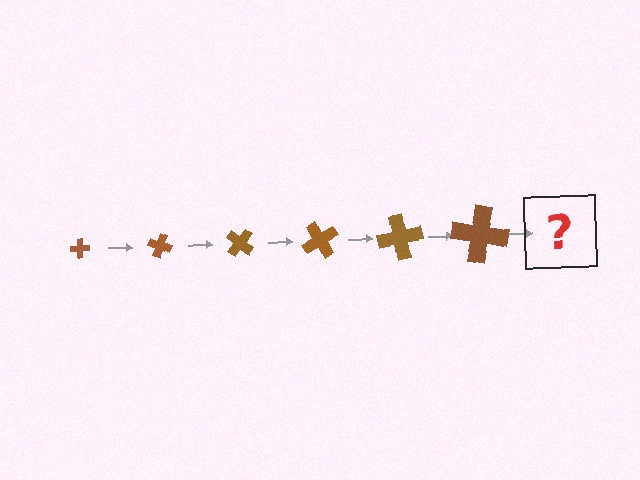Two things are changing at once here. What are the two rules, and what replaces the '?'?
The two rules are that the cross grows larger each step and it rotates 20 degrees each step. The '?' should be a cross, larger than the previous one and rotated 120 degrees from the start.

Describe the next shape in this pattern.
It should be a cross, larger than the previous one and rotated 120 degrees from the start.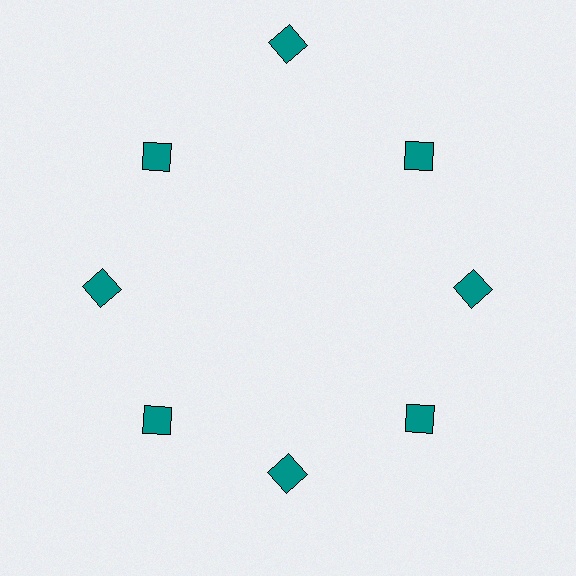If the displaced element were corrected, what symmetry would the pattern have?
It would have 8-fold rotational symmetry — the pattern would map onto itself every 45 degrees.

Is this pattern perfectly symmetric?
No. The 8 teal squares are arranged in a ring, but one element near the 12 o'clock position is pushed outward from the center, breaking the 8-fold rotational symmetry.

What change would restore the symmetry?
The symmetry would be restored by moving it inward, back onto the ring so that all 8 squares sit at equal angles and equal distance from the center.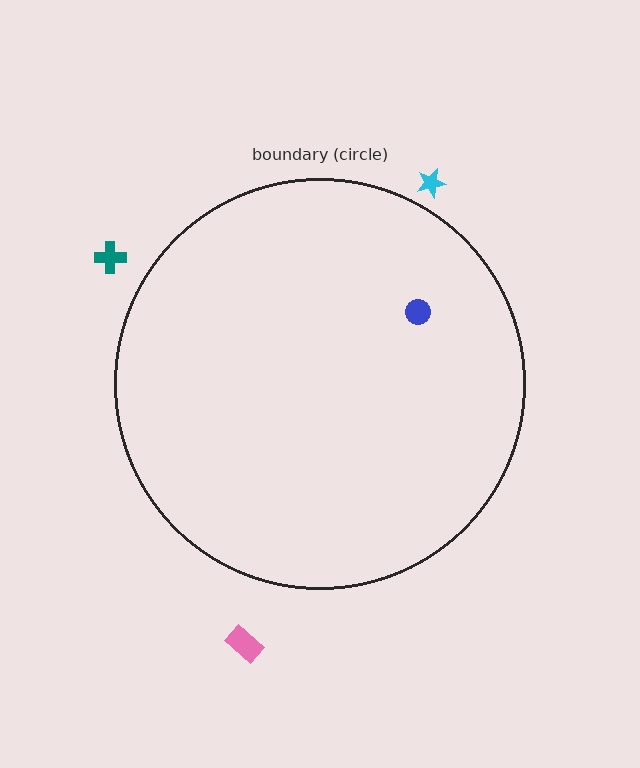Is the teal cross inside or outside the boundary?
Outside.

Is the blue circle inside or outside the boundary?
Inside.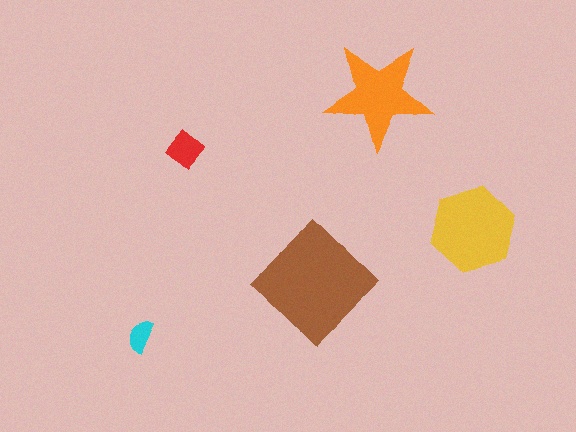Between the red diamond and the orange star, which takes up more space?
The orange star.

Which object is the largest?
The brown diamond.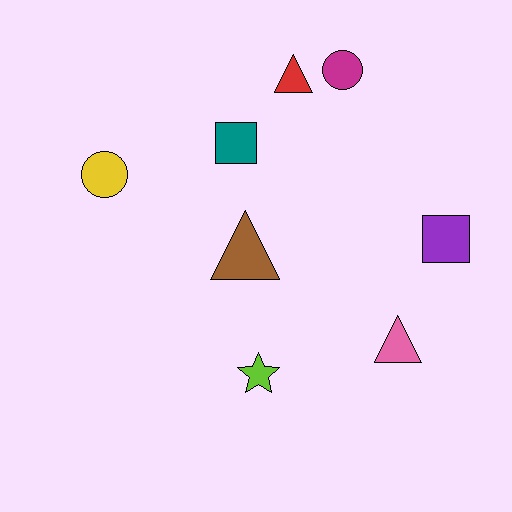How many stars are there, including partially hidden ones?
There is 1 star.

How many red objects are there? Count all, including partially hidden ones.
There is 1 red object.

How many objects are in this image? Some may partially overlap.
There are 8 objects.